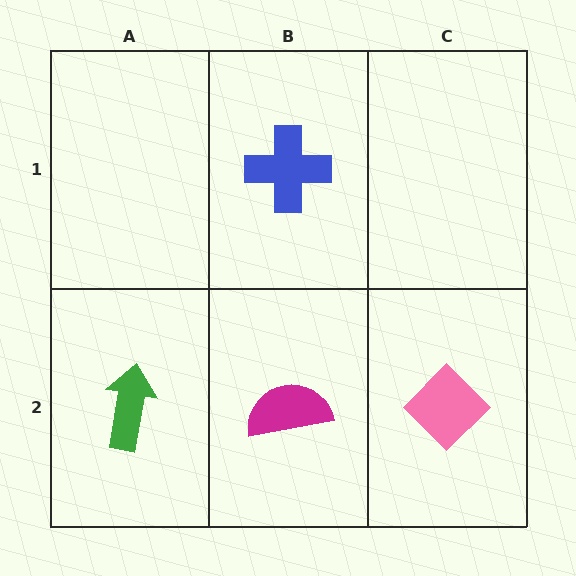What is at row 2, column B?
A magenta semicircle.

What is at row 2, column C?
A pink diamond.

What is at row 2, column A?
A green arrow.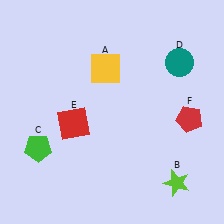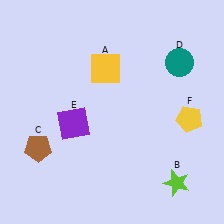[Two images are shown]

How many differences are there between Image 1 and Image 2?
There are 3 differences between the two images.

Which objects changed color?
C changed from green to brown. E changed from red to purple. F changed from red to yellow.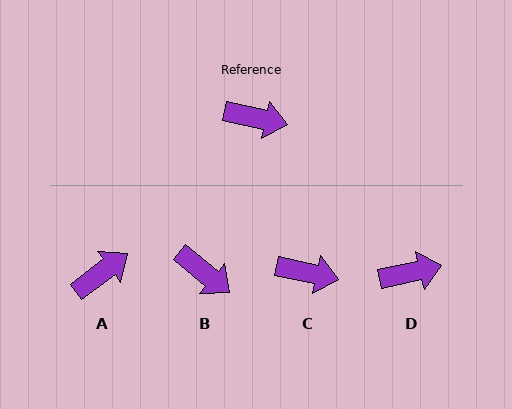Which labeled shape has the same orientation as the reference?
C.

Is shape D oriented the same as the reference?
No, it is off by about 24 degrees.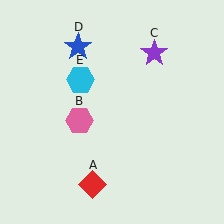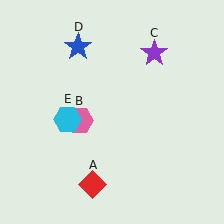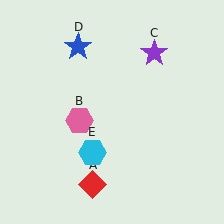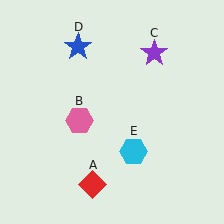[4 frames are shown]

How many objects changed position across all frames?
1 object changed position: cyan hexagon (object E).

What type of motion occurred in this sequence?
The cyan hexagon (object E) rotated counterclockwise around the center of the scene.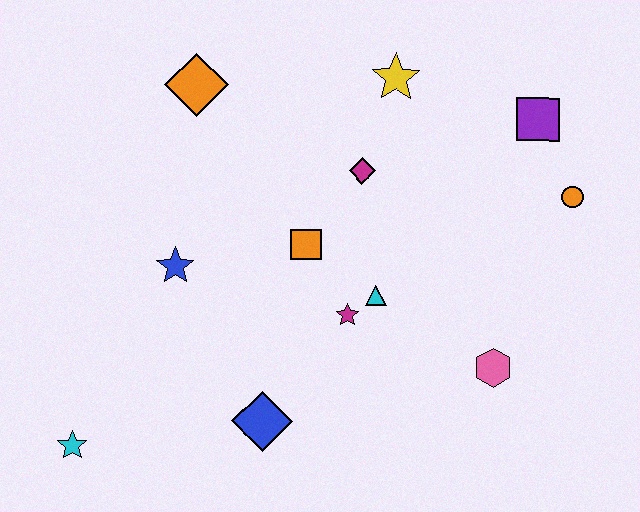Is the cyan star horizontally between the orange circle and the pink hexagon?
No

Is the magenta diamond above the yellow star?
No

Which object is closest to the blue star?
The orange square is closest to the blue star.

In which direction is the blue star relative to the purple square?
The blue star is to the left of the purple square.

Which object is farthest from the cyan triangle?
The cyan star is farthest from the cyan triangle.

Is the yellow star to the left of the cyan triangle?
No